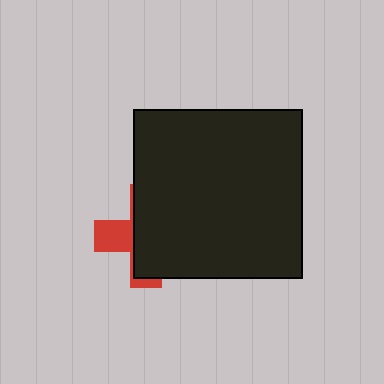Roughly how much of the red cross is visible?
A small part of it is visible (roughly 32%).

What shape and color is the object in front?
The object in front is a black square.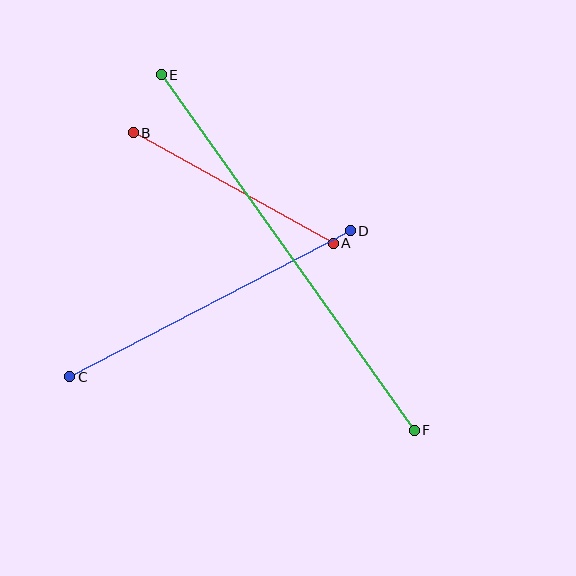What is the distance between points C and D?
The distance is approximately 316 pixels.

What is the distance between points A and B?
The distance is approximately 229 pixels.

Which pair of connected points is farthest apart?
Points E and F are farthest apart.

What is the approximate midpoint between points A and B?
The midpoint is at approximately (233, 188) pixels.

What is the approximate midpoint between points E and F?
The midpoint is at approximately (288, 253) pixels.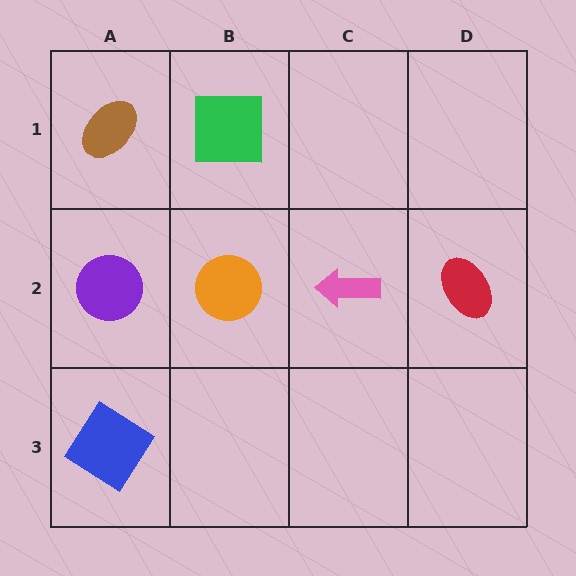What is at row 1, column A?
A brown ellipse.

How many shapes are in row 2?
4 shapes.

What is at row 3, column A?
A blue diamond.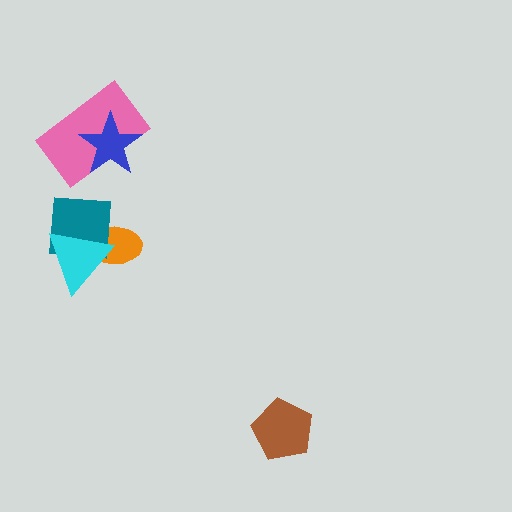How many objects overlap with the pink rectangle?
1 object overlaps with the pink rectangle.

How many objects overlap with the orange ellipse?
2 objects overlap with the orange ellipse.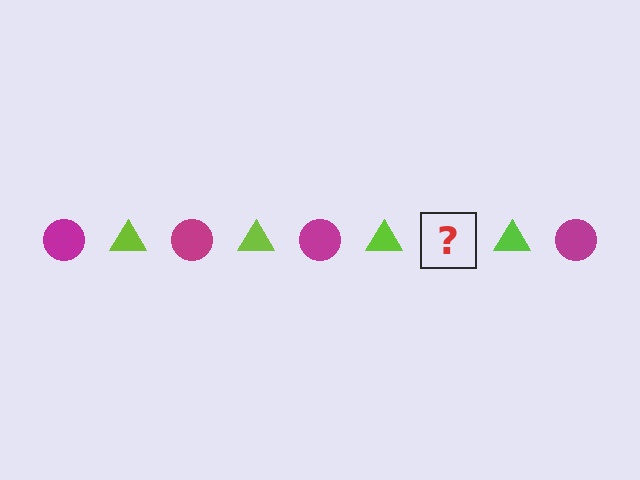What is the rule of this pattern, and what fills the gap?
The rule is that the pattern alternates between magenta circle and lime triangle. The gap should be filled with a magenta circle.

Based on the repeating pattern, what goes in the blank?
The blank should be a magenta circle.